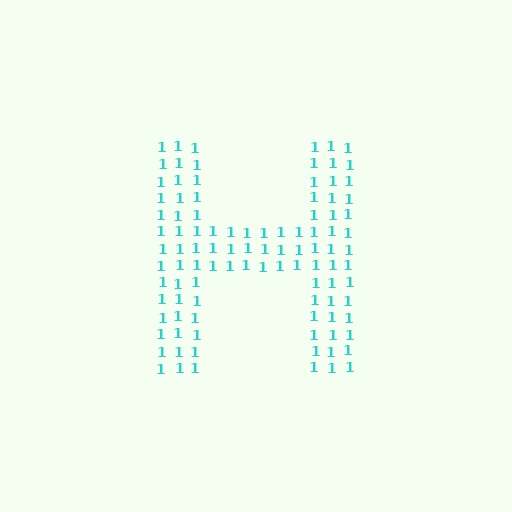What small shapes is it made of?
It is made of small digit 1's.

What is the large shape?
The large shape is the letter H.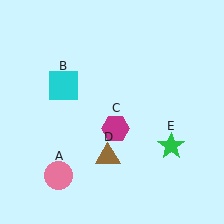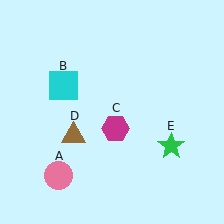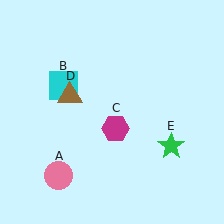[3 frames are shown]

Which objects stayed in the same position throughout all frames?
Pink circle (object A) and cyan square (object B) and magenta hexagon (object C) and green star (object E) remained stationary.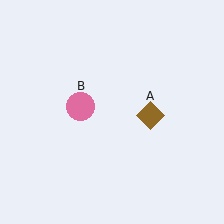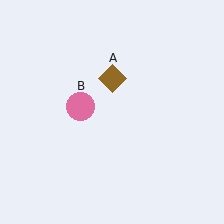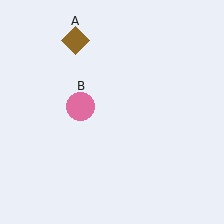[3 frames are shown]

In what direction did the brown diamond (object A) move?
The brown diamond (object A) moved up and to the left.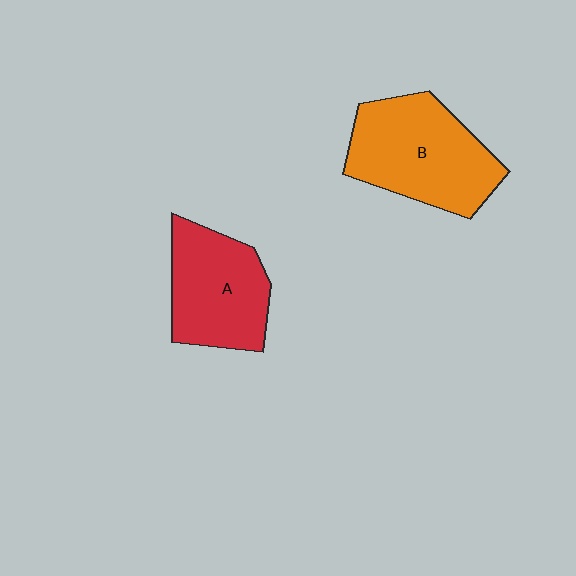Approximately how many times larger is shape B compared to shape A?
Approximately 1.2 times.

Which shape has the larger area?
Shape B (orange).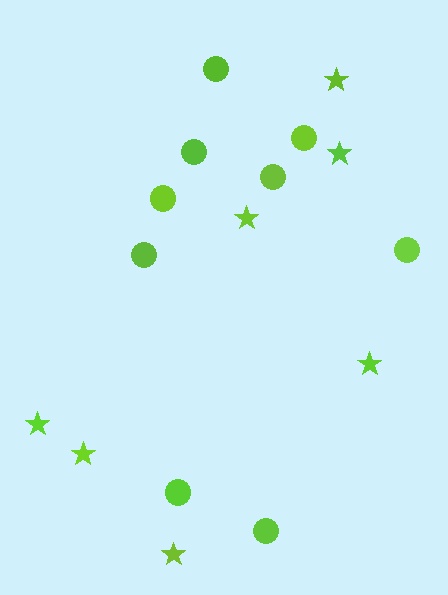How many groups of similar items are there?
There are 2 groups: one group of circles (9) and one group of stars (7).